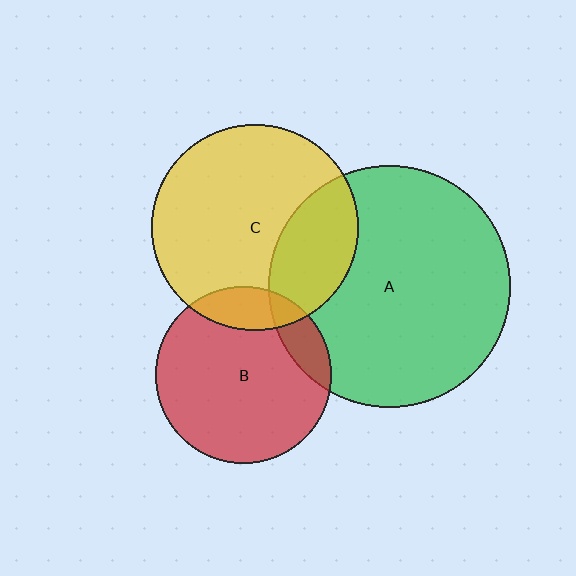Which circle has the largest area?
Circle A (green).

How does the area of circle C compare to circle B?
Approximately 1.4 times.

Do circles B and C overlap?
Yes.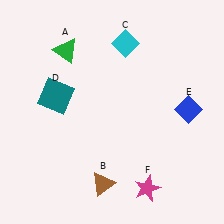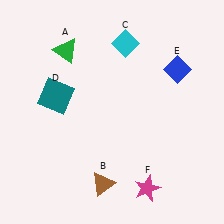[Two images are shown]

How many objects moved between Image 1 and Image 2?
1 object moved between the two images.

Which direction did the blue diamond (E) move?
The blue diamond (E) moved up.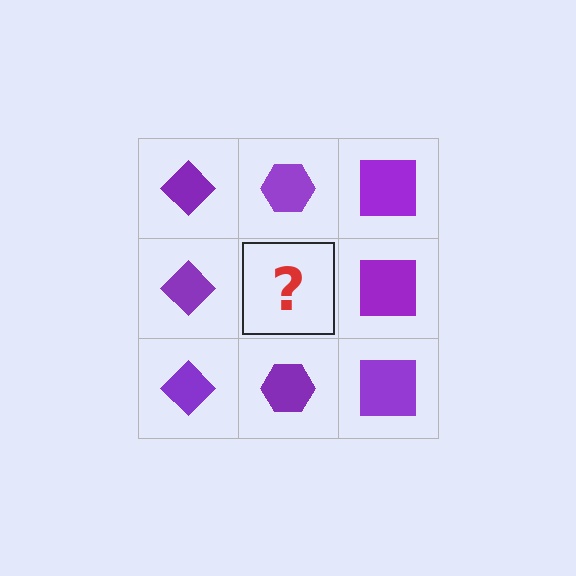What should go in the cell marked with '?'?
The missing cell should contain a purple hexagon.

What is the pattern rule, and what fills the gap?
The rule is that each column has a consistent shape. The gap should be filled with a purple hexagon.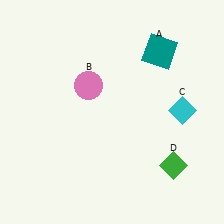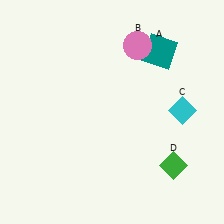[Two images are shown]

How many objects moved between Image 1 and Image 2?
1 object moved between the two images.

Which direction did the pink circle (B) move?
The pink circle (B) moved right.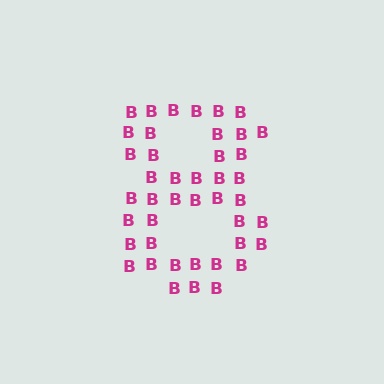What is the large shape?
The large shape is the digit 8.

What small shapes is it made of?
It is made of small letter B's.